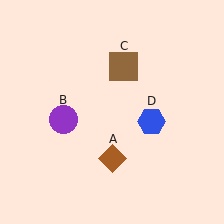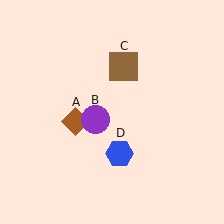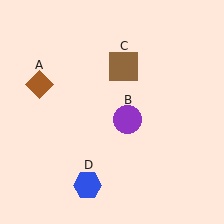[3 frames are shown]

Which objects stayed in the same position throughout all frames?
Brown square (object C) remained stationary.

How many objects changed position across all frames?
3 objects changed position: brown diamond (object A), purple circle (object B), blue hexagon (object D).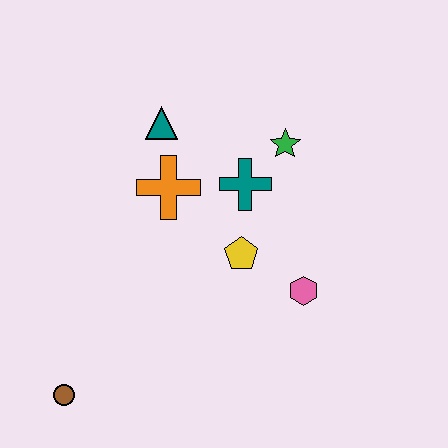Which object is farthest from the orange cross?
The brown circle is farthest from the orange cross.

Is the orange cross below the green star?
Yes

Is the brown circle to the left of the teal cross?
Yes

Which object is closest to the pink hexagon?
The yellow pentagon is closest to the pink hexagon.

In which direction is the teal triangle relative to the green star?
The teal triangle is to the left of the green star.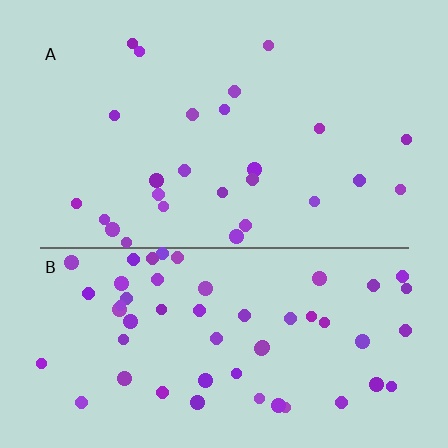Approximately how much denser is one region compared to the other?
Approximately 2.2× — region B over region A.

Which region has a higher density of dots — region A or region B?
B (the bottom).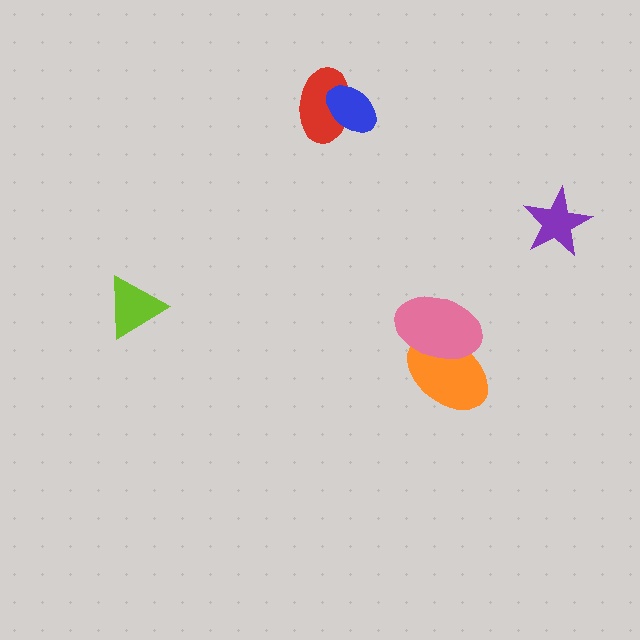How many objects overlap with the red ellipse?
1 object overlaps with the red ellipse.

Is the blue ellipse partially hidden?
No, no other shape covers it.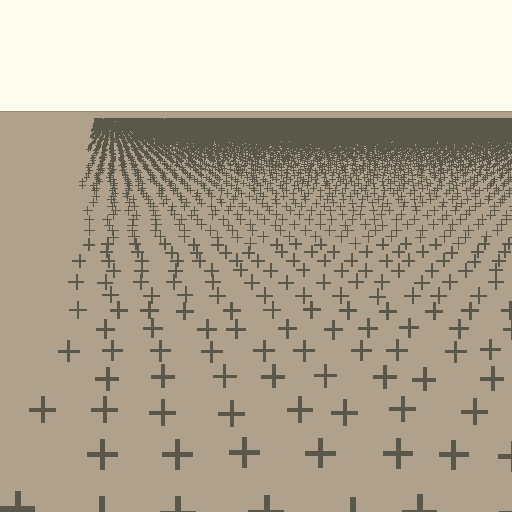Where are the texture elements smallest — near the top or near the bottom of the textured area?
Near the top.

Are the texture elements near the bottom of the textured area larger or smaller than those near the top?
Larger. Near the bottom, elements are closer to the viewer and appear at a bigger on-screen size.